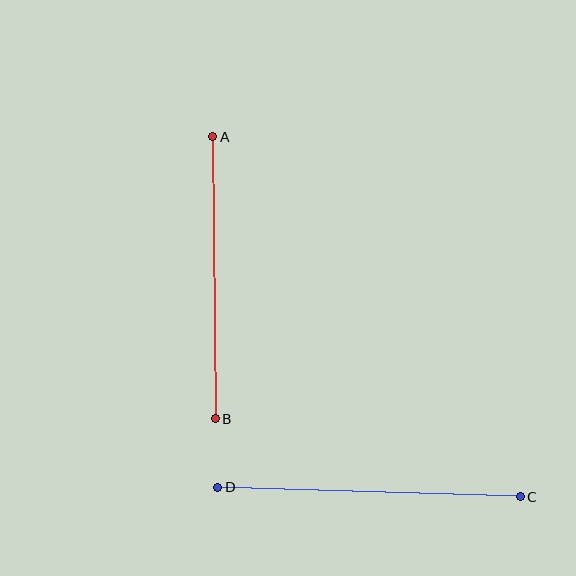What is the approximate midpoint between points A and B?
The midpoint is at approximately (214, 278) pixels.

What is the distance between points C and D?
The distance is approximately 303 pixels.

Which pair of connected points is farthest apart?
Points C and D are farthest apart.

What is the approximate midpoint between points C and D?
The midpoint is at approximately (369, 492) pixels.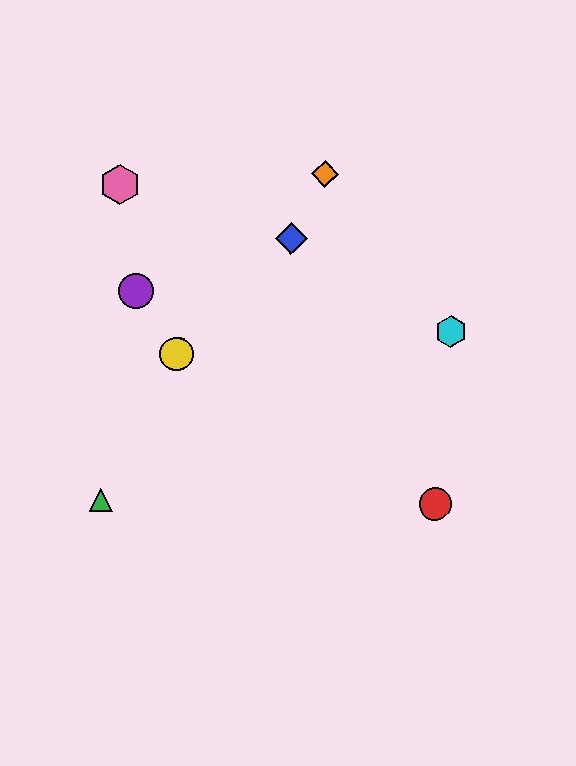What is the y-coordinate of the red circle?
The red circle is at y≈504.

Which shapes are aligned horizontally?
The red circle, the green triangle are aligned horizontally.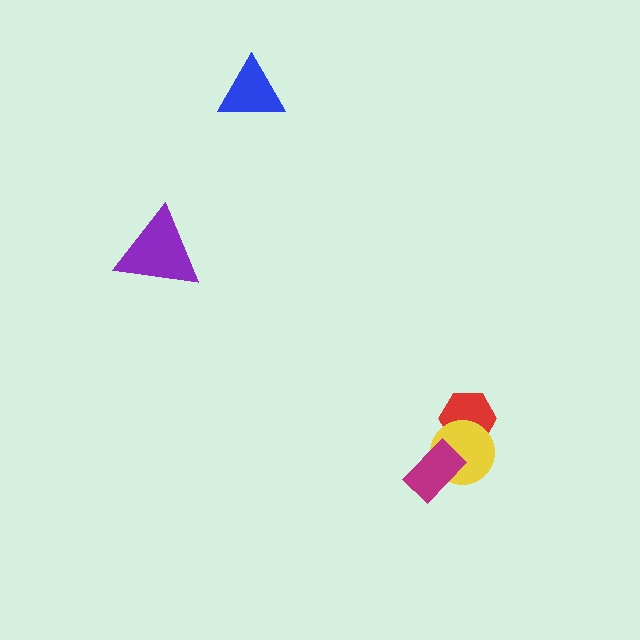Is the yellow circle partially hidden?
Yes, it is partially covered by another shape.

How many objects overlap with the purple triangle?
0 objects overlap with the purple triangle.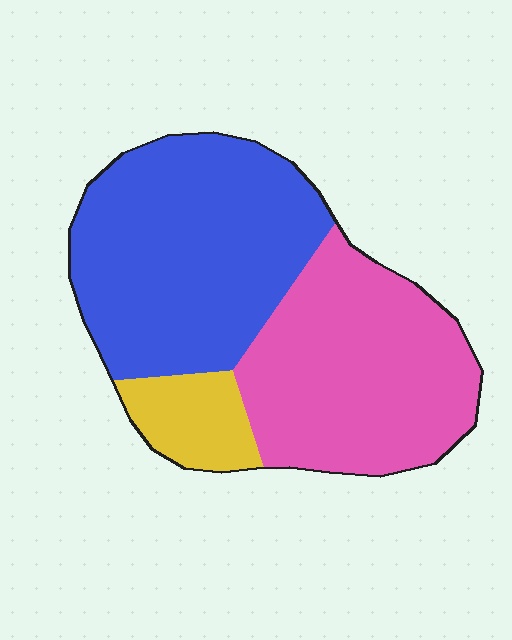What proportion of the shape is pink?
Pink takes up between a third and a half of the shape.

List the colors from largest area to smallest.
From largest to smallest: blue, pink, yellow.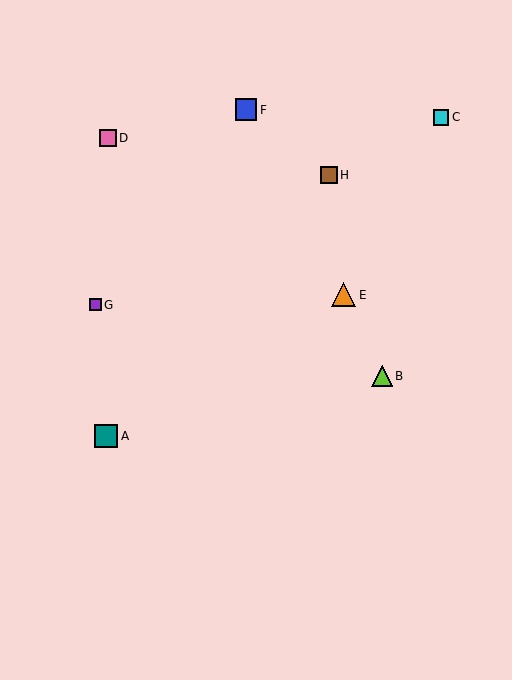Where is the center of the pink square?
The center of the pink square is at (108, 138).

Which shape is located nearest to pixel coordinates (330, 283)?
The orange triangle (labeled E) at (344, 295) is nearest to that location.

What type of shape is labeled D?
Shape D is a pink square.